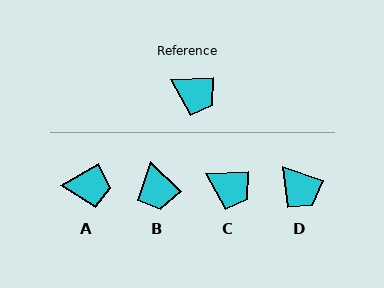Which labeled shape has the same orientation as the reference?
C.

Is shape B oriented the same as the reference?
No, it is off by about 47 degrees.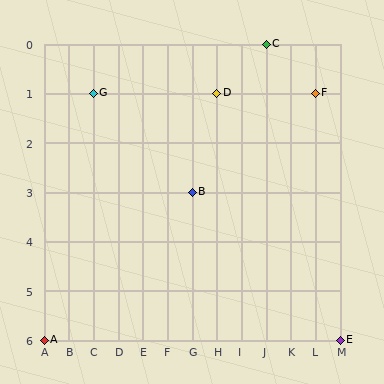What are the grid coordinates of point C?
Point C is at grid coordinates (J, 0).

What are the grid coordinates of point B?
Point B is at grid coordinates (G, 3).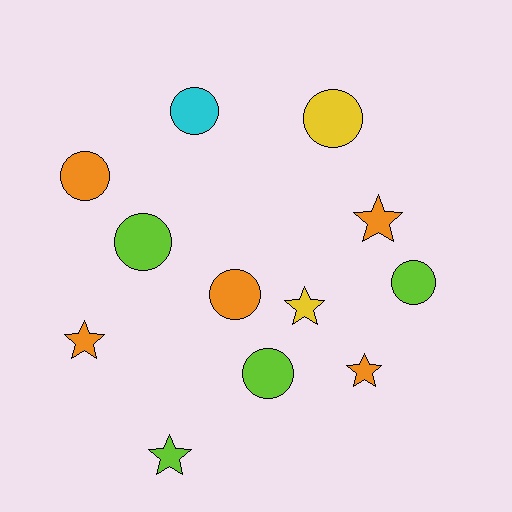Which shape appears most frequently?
Circle, with 7 objects.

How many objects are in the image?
There are 12 objects.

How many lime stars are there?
There is 1 lime star.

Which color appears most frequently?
Orange, with 5 objects.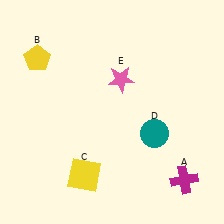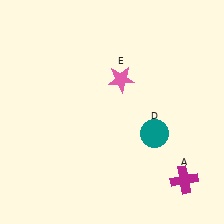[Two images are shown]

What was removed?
The yellow pentagon (B), the yellow square (C) were removed in Image 2.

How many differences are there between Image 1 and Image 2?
There are 2 differences between the two images.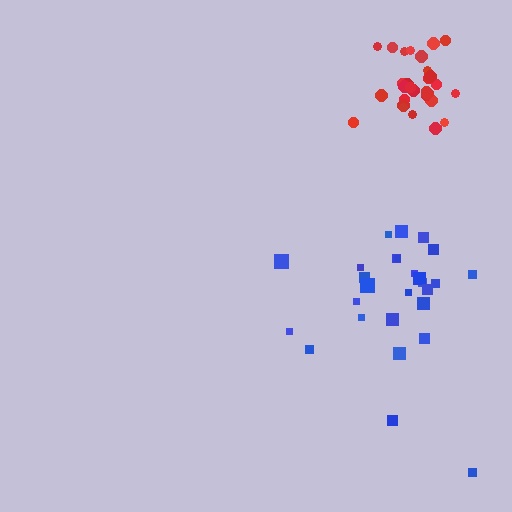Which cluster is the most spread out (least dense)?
Blue.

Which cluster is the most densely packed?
Red.